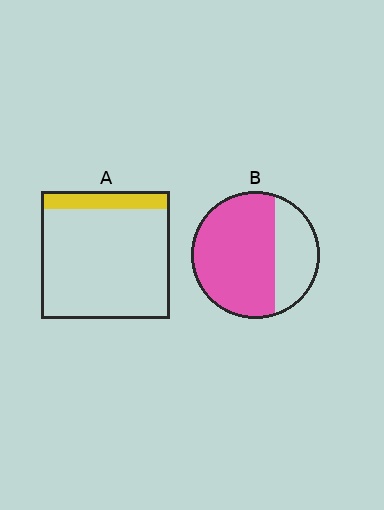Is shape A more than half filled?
No.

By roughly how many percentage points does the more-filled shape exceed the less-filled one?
By roughly 55 percentage points (B over A).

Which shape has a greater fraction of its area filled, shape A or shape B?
Shape B.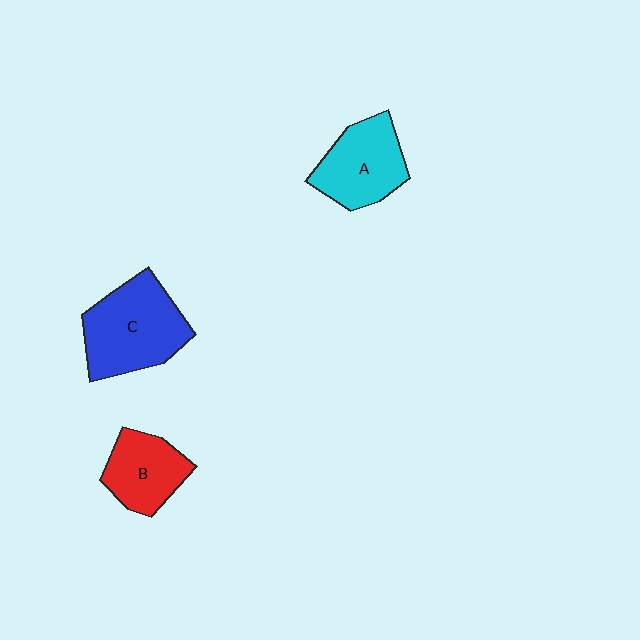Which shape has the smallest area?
Shape B (red).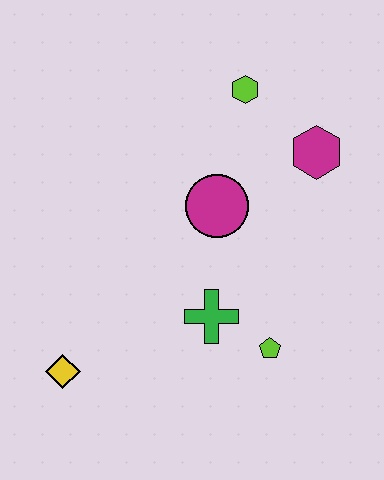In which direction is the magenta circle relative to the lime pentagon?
The magenta circle is above the lime pentagon.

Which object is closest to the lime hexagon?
The magenta hexagon is closest to the lime hexagon.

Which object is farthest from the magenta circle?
The yellow diamond is farthest from the magenta circle.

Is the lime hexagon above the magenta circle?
Yes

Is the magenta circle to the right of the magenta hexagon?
No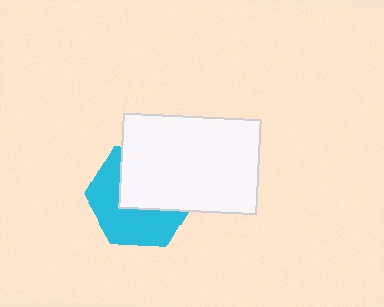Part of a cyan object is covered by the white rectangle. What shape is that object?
It is a hexagon.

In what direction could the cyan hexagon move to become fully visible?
The cyan hexagon could move down. That would shift it out from behind the white rectangle entirely.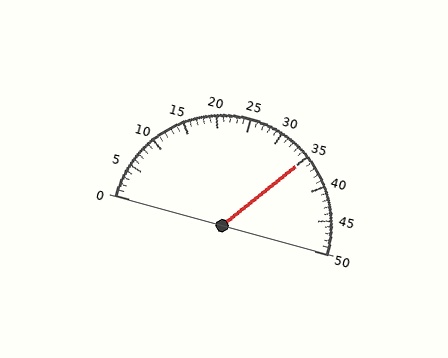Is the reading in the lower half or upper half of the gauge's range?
The reading is in the upper half of the range (0 to 50).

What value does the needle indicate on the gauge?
The needle indicates approximately 35.